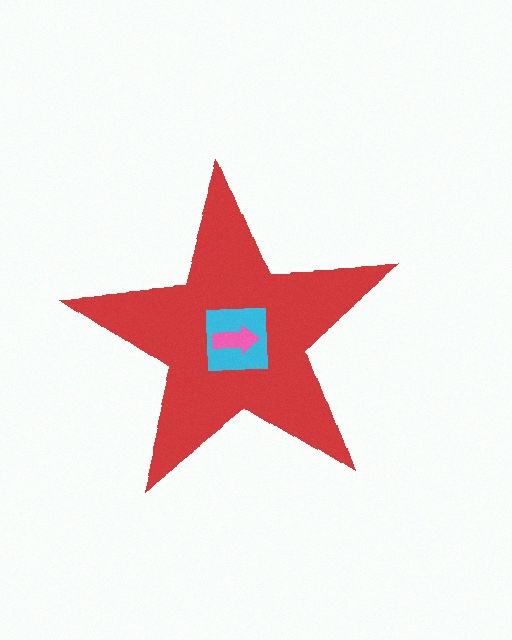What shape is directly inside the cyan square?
The pink arrow.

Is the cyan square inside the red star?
Yes.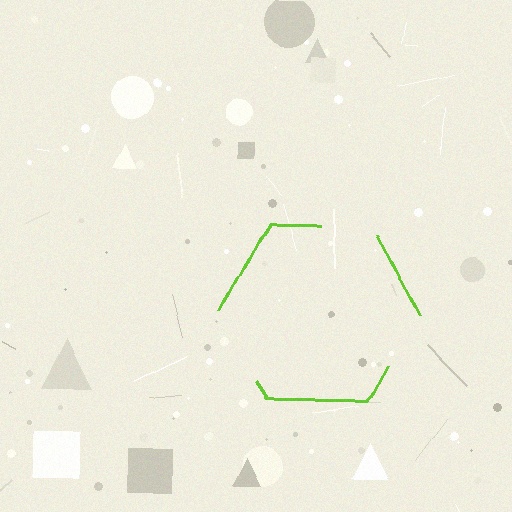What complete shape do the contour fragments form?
The contour fragments form a hexagon.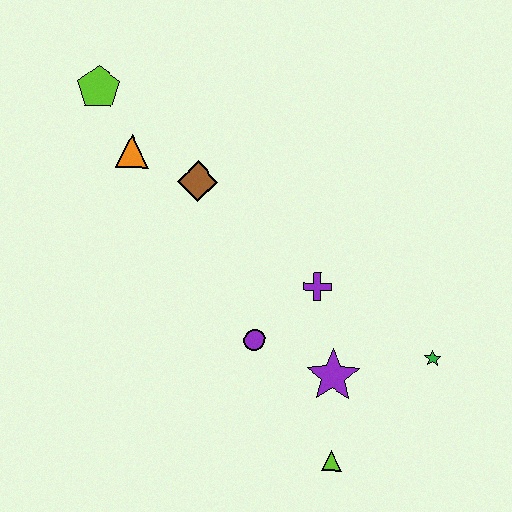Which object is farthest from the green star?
The lime pentagon is farthest from the green star.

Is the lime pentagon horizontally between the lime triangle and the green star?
No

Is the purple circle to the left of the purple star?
Yes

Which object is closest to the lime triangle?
The purple star is closest to the lime triangle.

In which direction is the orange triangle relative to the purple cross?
The orange triangle is to the left of the purple cross.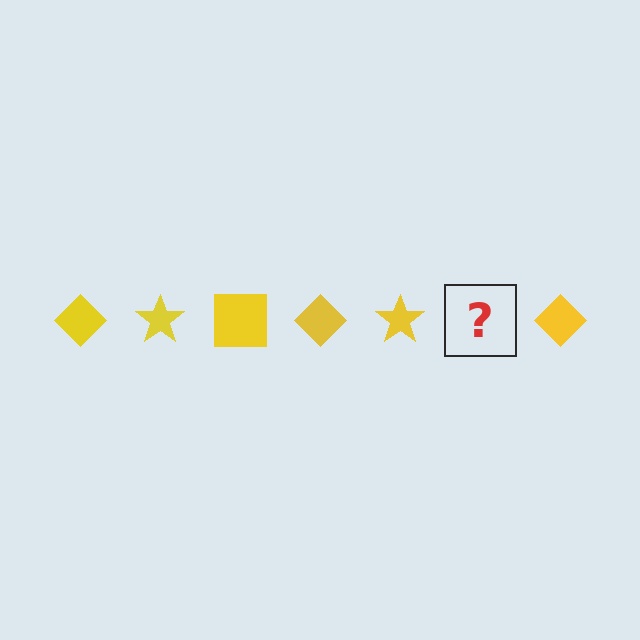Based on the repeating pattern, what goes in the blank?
The blank should be a yellow square.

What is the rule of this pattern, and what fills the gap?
The rule is that the pattern cycles through diamond, star, square shapes in yellow. The gap should be filled with a yellow square.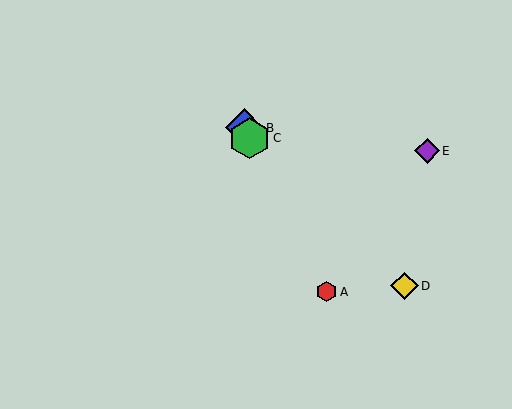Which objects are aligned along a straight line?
Objects A, B, C are aligned along a straight line.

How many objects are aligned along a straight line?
3 objects (A, B, C) are aligned along a straight line.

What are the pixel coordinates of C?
Object C is at (250, 138).